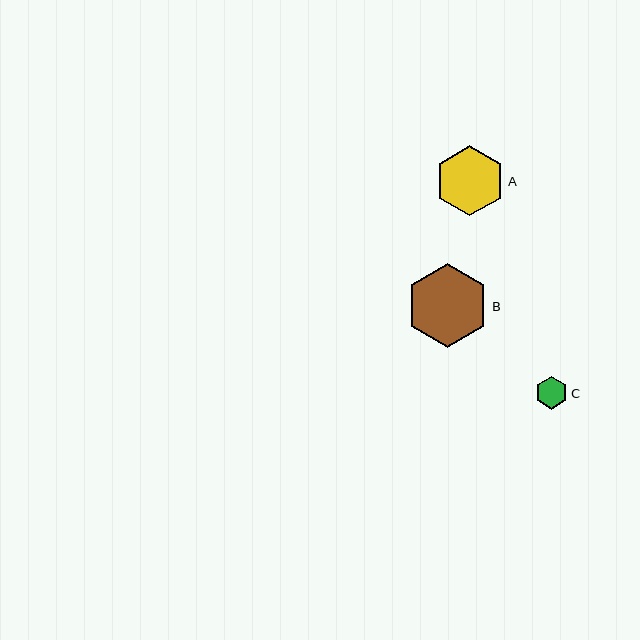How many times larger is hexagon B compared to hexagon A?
Hexagon B is approximately 1.2 times the size of hexagon A.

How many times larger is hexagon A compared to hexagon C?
Hexagon A is approximately 2.1 times the size of hexagon C.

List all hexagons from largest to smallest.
From largest to smallest: B, A, C.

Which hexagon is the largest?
Hexagon B is the largest with a size of approximately 83 pixels.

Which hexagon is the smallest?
Hexagon C is the smallest with a size of approximately 33 pixels.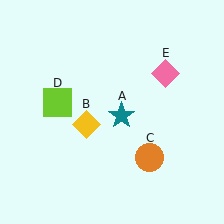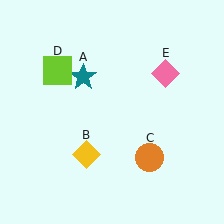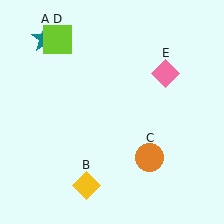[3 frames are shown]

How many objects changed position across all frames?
3 objects changed position: teal star (object A), yellow diamond (object B), lime square (object D).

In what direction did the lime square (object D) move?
The lime square (object D) moved up.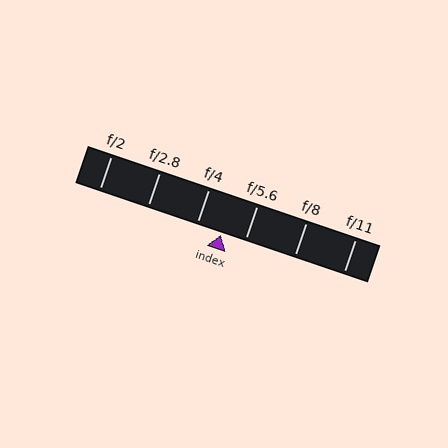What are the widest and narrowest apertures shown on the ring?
The widest aperture shown is f/2 and the narrowest is f/11.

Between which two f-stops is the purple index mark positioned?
The index mark is between f/4 and f/5.6.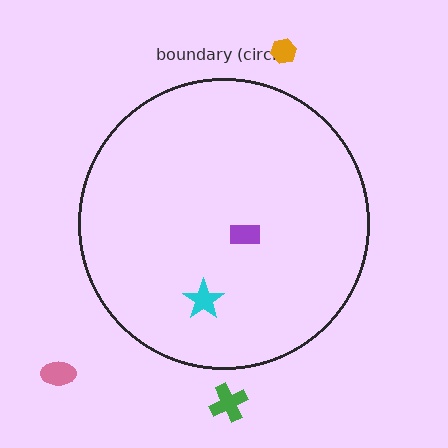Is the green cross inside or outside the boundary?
Outside.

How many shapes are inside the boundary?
2 inside, 3 outside.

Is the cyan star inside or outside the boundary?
Inside.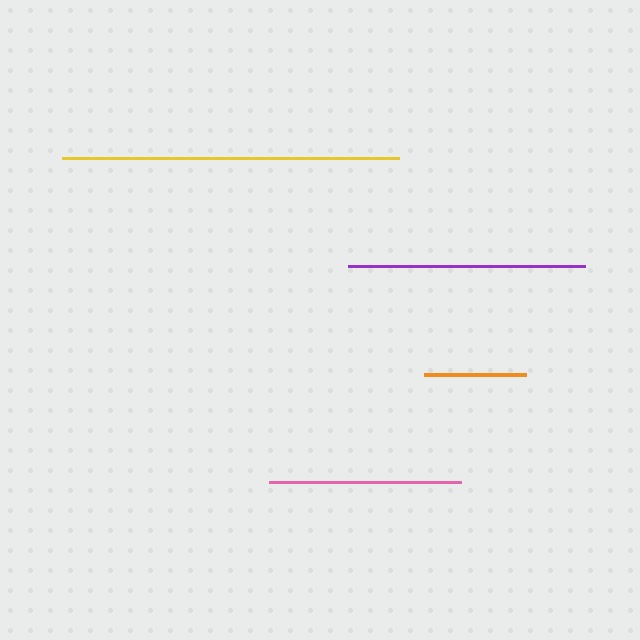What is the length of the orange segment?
The orange segment is approximately 102 pixels long.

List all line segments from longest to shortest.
From longest to shortest: yellow, purple, pink, orange.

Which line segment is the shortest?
The orange line is the shortest at approximately 102 pixels.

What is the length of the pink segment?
The pink segment is approximately 192 pixels long.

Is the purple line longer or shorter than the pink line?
The purple line is longer than the pink line.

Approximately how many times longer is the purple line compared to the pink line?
The purple line is approximately 1.2 times the length of the pink line.